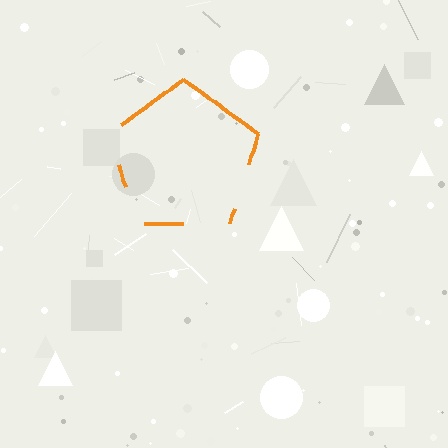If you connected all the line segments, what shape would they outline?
They would outline a pentagon.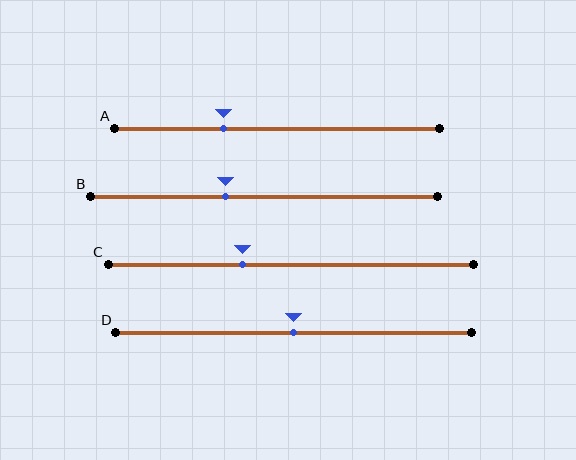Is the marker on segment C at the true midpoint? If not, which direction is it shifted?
No, the marker on segment C is shifted to the left by about 13% of the segment length.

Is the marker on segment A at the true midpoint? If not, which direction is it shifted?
No, the marker on segment A is shifted to the left by about 17% of the segment length.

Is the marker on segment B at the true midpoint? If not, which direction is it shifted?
No, the marker on segment B is shifted to the left by about 11% of the segment length.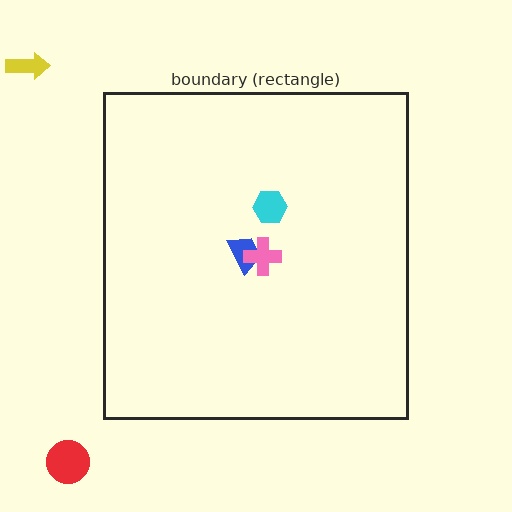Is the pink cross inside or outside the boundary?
Inside.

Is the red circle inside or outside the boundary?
Outside.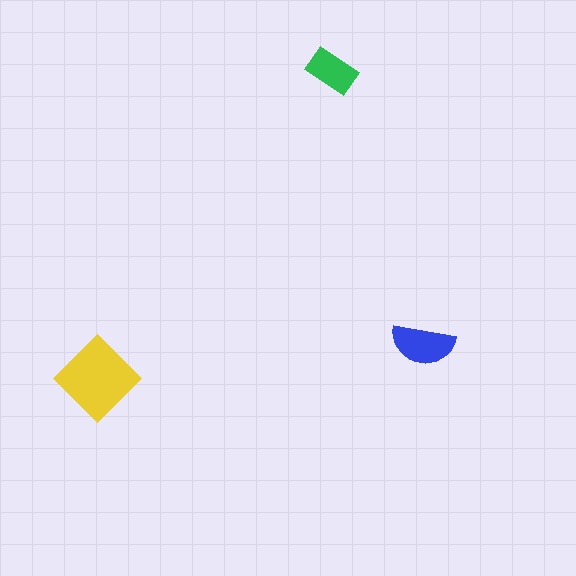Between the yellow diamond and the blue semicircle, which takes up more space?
The yellow diamond.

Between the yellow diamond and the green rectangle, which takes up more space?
The yellow diamond.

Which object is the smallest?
The green rectangle.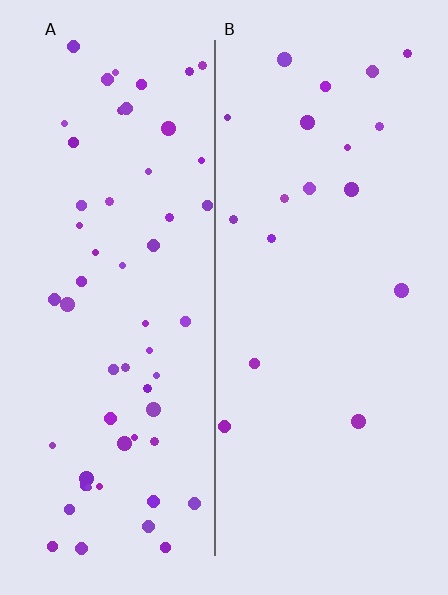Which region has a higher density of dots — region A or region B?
A (the left).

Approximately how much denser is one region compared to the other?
Approximately 3.2× — region A over region B.